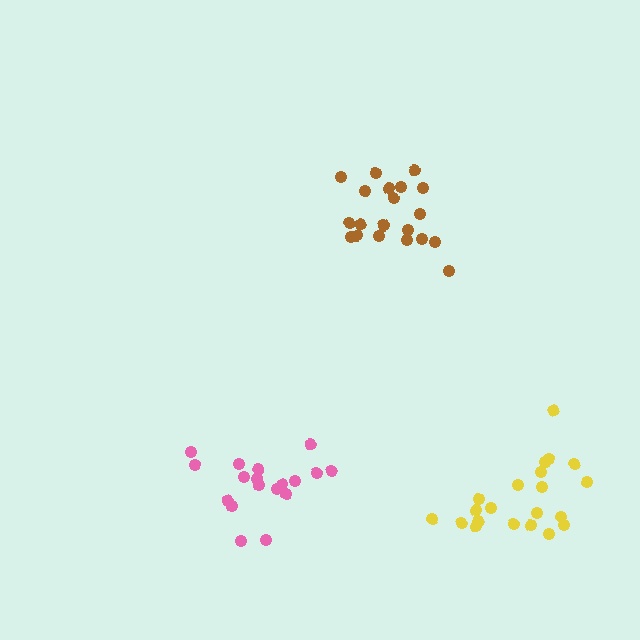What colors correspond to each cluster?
The clusters are colored: pink, yellow, brown.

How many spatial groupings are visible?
There are 3 spatial groupings.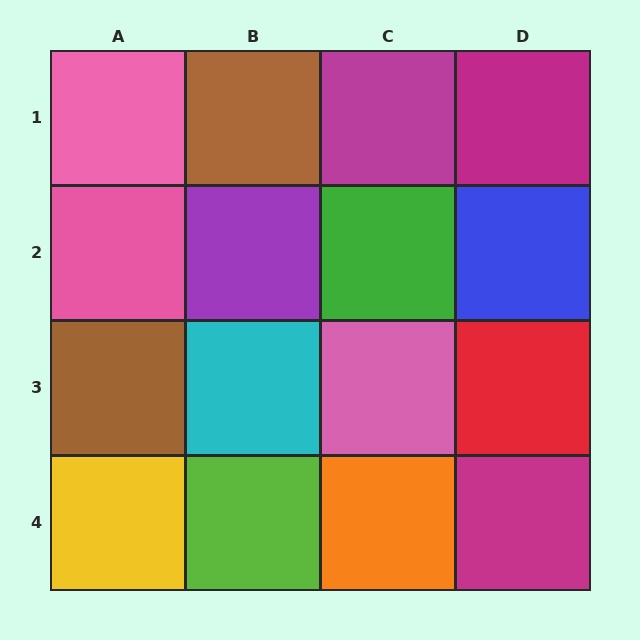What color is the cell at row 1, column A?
Pink.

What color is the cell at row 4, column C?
Orange.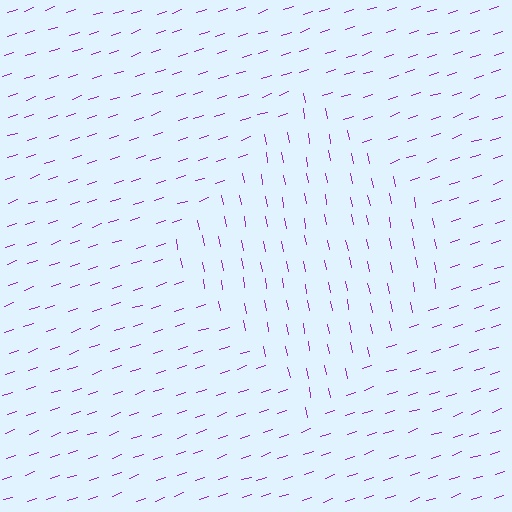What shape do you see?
I see a diamond.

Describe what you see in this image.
The image is filled with small purple line segments. A diamond region in the image has lines oriented differently from the surrounding lines, creating a visible texture boundary.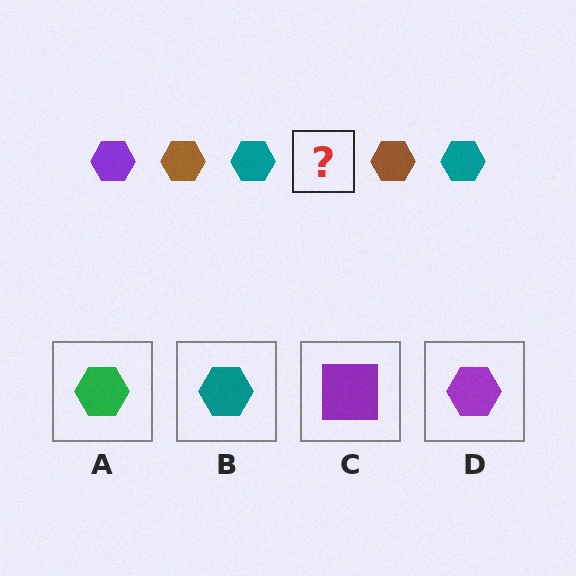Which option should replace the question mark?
Option D.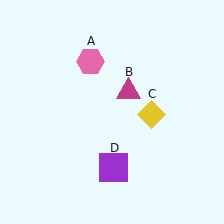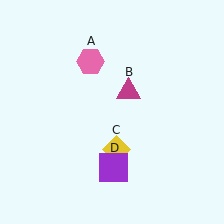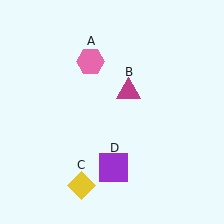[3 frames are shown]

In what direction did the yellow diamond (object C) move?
The yellow diamond (object C) moved down and to the left.